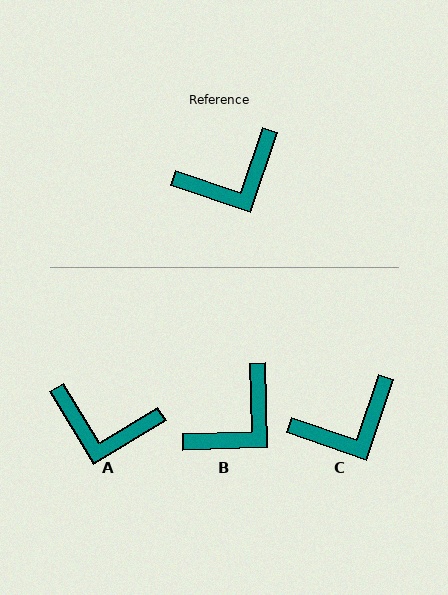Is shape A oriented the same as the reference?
No, it is off by about 40 degrees.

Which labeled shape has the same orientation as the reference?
C.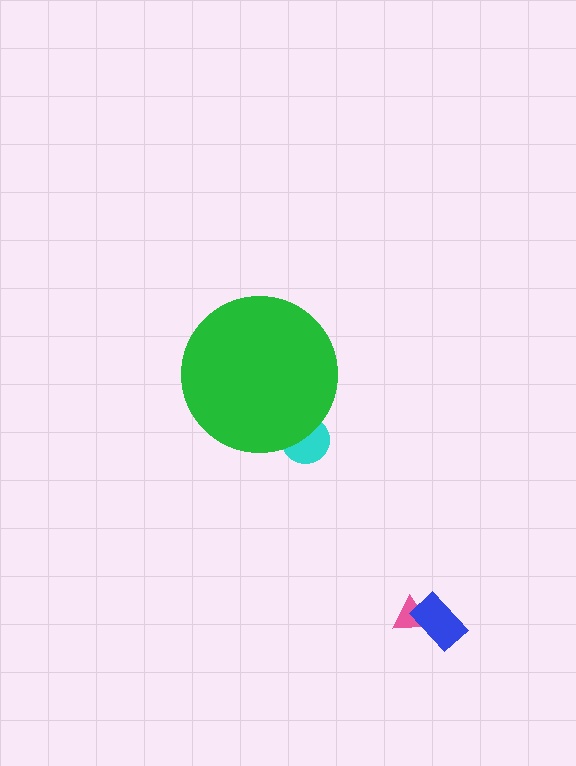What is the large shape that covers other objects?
A green circle.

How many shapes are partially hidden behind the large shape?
1 shape is partially hidden.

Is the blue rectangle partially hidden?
No, the blue rectangle is fully visible.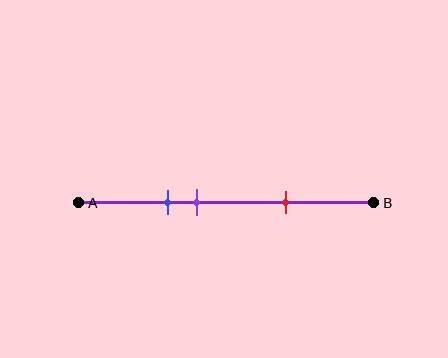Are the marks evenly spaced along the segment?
No, the marks are not evenly spaced.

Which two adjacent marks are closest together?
The blue and purple marks are the closest adjacent pair.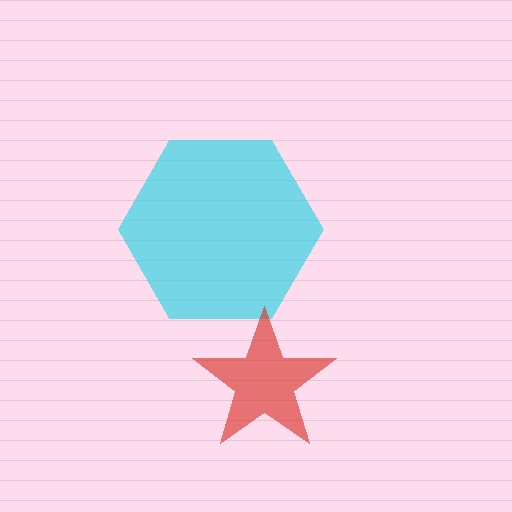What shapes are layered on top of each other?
The layered shapes are: a cyan hexagon, a red star.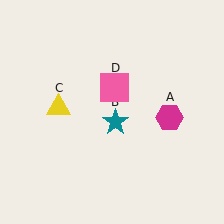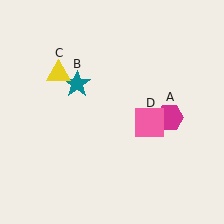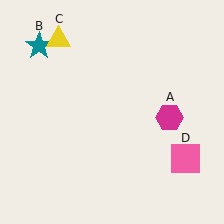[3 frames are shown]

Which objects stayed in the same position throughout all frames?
Magenta hexagon (object A) remained stationary.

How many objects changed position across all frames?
3 objects changed position: teal star (object B), yellow triangle (object C), pink square (object D).